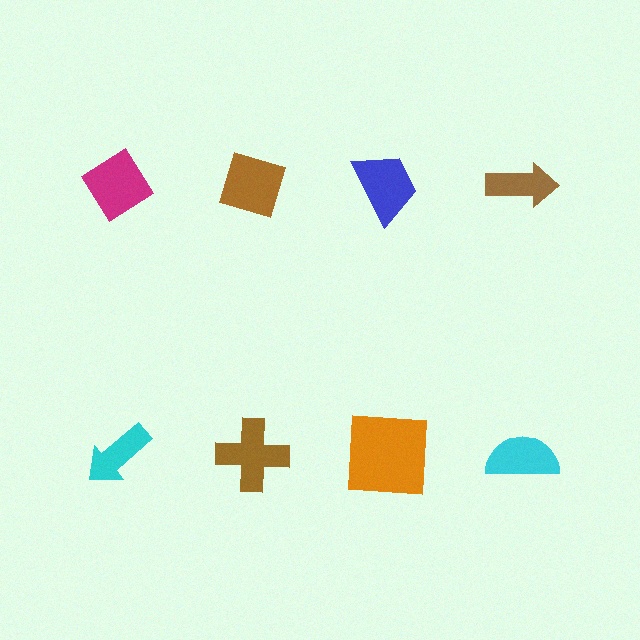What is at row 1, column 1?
A magenta diamond.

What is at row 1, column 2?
A brown diamond.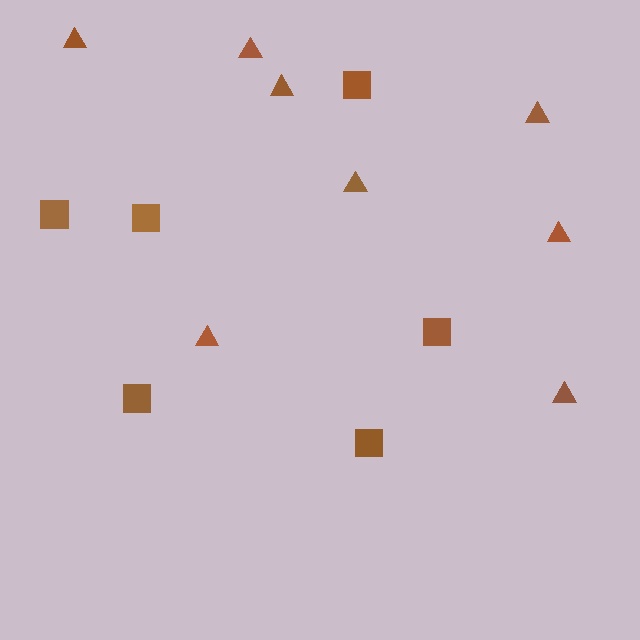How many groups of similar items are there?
There are 2 groups: one group of squares (6) and one group of triangles (8).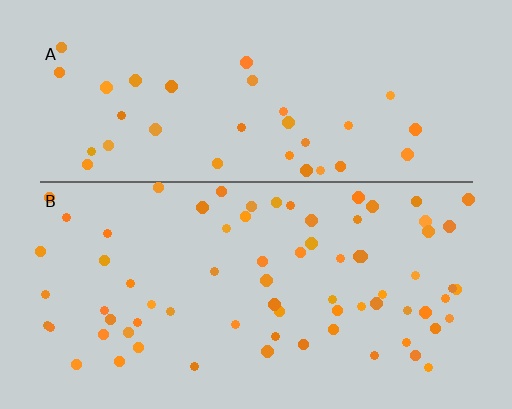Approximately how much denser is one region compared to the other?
Approximately 2.1× — region B over region A.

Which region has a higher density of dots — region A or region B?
B (the bottom).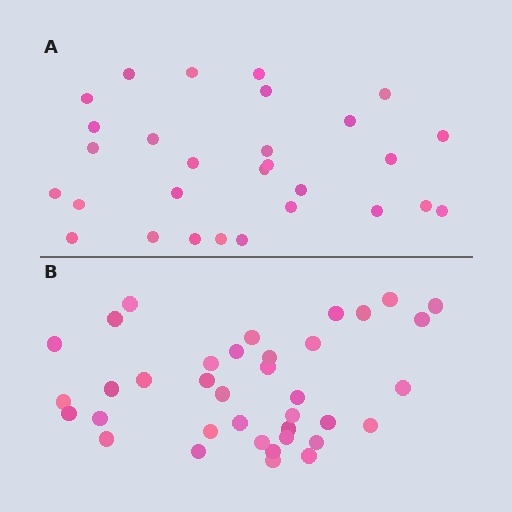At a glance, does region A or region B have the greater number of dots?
Region B (the bottom region) has more dots.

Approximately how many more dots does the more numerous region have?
Region B has roughly 8 or so more dots than region A.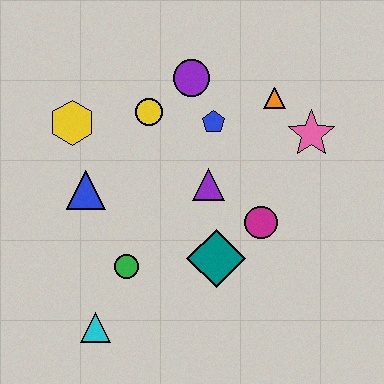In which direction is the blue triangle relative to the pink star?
The blue triangle is to the left of the pink star.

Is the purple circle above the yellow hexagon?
Yes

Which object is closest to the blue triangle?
The yellow hexagon is closest to the blue triangle.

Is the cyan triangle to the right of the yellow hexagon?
Yes